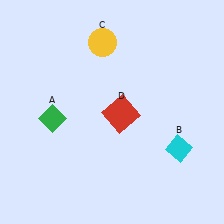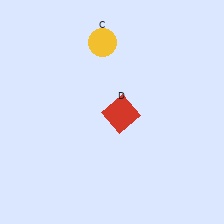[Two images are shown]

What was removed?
The cyan diamond (B), the green diamond (A) were removed in Image 2.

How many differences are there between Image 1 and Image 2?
There are 2 differences between the two images.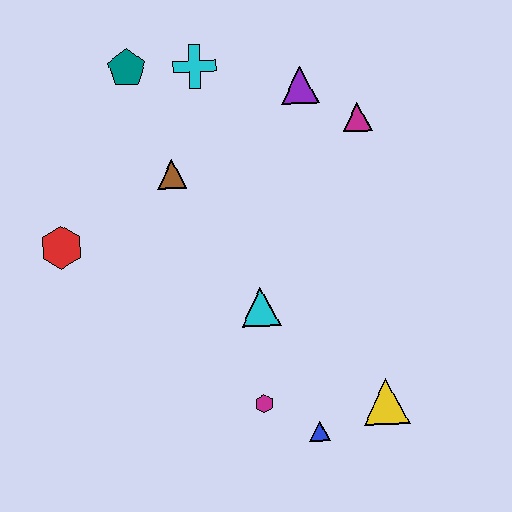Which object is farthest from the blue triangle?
The teal pentagon is farthest from the blue triangle.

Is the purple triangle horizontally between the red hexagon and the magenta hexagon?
No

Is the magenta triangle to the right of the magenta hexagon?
Yes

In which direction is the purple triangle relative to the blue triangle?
The purple triangle is above the blue triangle.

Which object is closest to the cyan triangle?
The magenta hexagon is closest to the cyan triangle.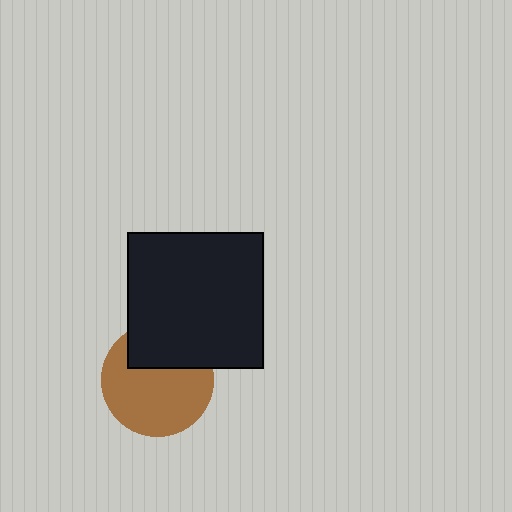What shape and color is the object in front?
The object in front is a black square.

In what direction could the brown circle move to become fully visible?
The brown circle could move down. That would shift it out from behind the black square entirely.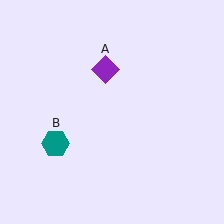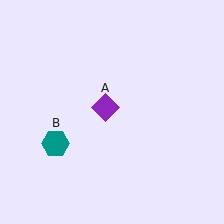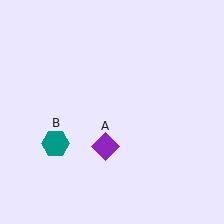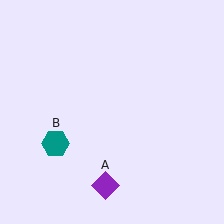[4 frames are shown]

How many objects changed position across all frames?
1 object changed position: purple diamond (object A).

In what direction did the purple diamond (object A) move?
The purple diamond (object A) moved down.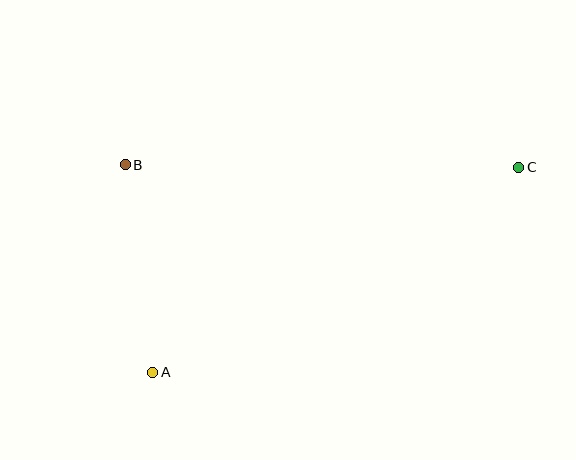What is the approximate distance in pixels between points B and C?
The distance between B and C is approximately 393 pixels.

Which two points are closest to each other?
Points A and B are closest to each other.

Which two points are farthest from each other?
Points A and C are farthest from each other.